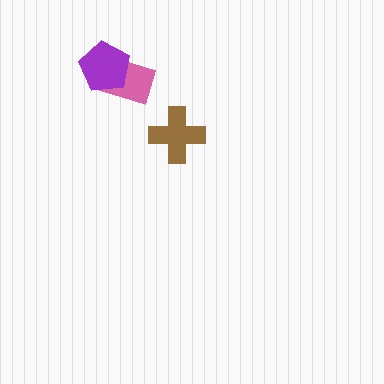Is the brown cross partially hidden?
No, no other shape covers it.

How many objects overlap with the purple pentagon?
1 object overlaps with the purple pentagon.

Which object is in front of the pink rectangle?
The purple pentagon is in front of the pink rectangle.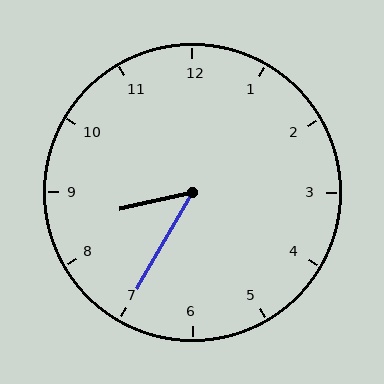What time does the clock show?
8:35.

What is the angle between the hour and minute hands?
Approximately 48 degrees.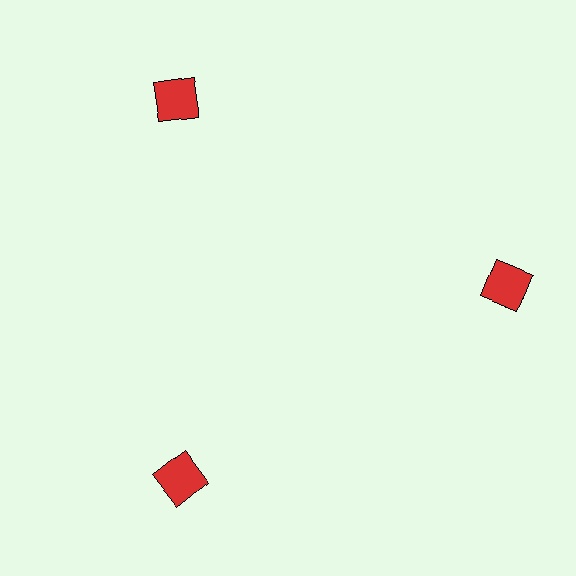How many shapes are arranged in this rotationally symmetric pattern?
There are 3 shapes, arranged in 3 groups of 1.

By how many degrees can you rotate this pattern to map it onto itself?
The pattern maps onto itself every 120 degrees of rotation.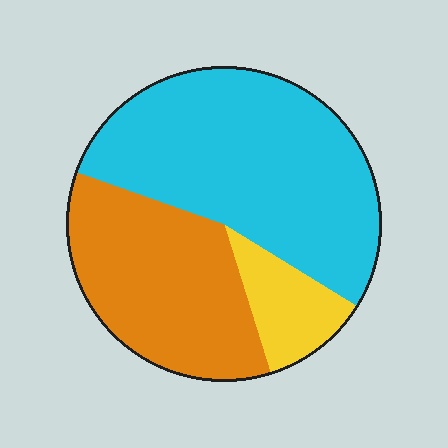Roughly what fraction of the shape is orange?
Orange takes up about one third (1/3) of the shape.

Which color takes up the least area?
Yellow, at roughly 10%.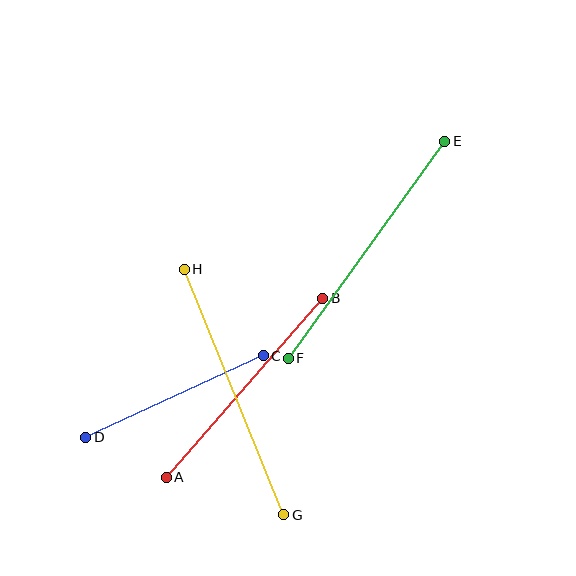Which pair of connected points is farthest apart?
Points E and F are farthest apart.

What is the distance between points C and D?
The distance is approximately 195 pixels.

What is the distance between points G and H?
The distance is approximately 265 pixels.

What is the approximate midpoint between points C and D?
The midpoint is at approximately (175, 397) pixels.